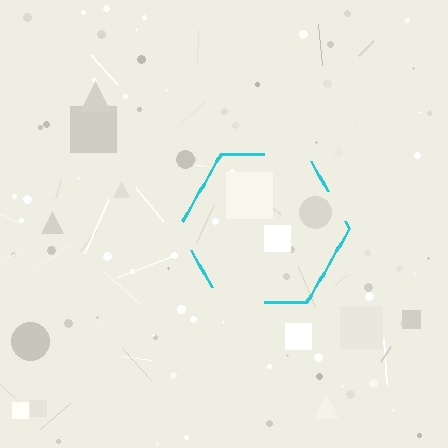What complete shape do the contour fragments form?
The contour fragments form a hexagon.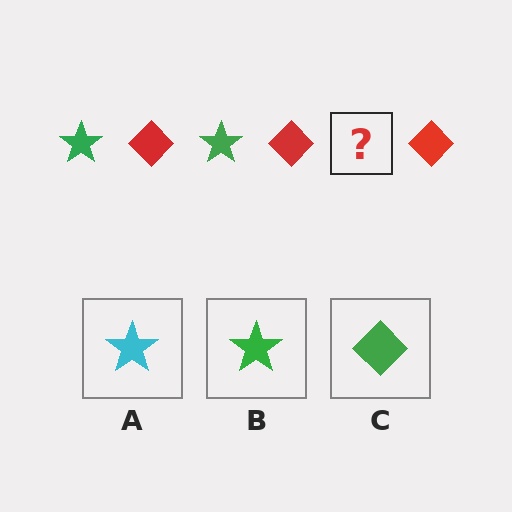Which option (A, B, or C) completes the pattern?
B.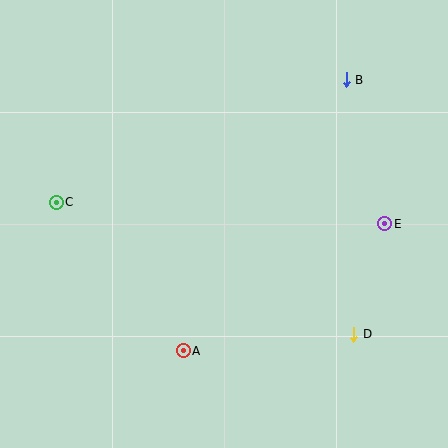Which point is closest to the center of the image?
Point A at (183, 351) is closest to the center.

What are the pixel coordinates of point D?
Point D is at (354, 334).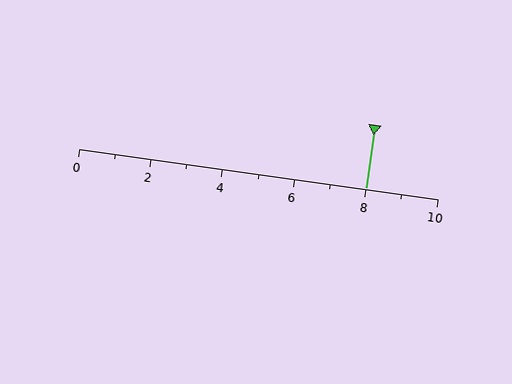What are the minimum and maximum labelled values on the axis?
The axis runs from 0 to 10.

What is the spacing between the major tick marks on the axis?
The major ticks are spaced 2 apart.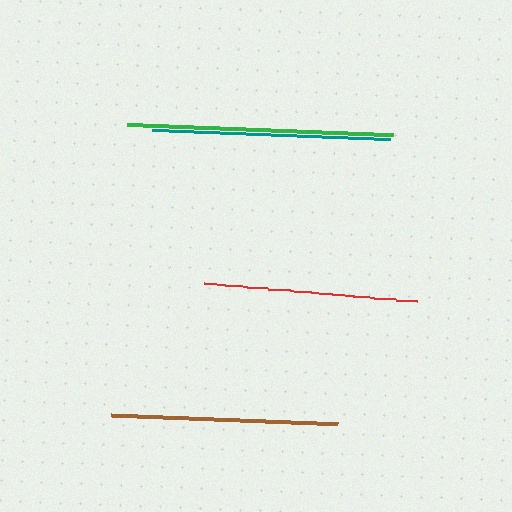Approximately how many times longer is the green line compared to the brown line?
The green line is approximately 1.2 times the length of the brown line.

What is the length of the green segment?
The green segment is approximately 266 pixels long.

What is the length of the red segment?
The red segment is approximately 214 pixels long.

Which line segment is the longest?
The green line is the longest at approximately 266 pixels.